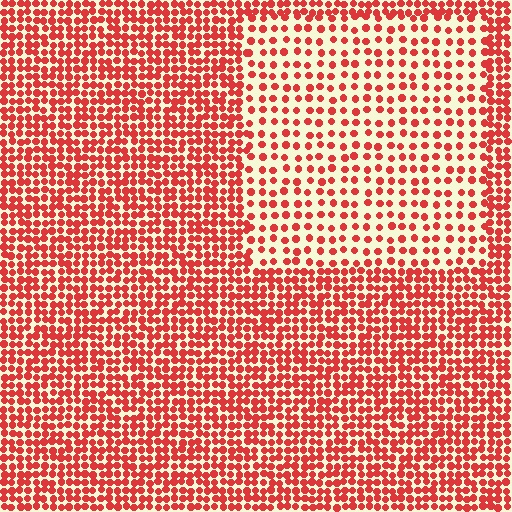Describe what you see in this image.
The image contains small red elements arranged at two different densities. A rectangle-shaped region is visible where the elements are less densely packed than the surrounding area.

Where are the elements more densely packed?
The elements are more densely packed outside the rectangle boundary.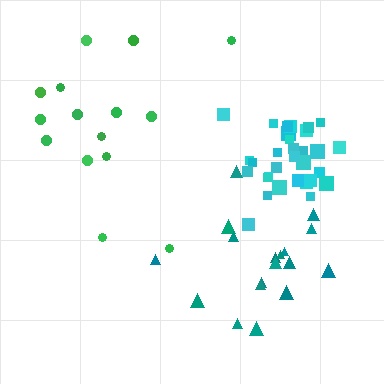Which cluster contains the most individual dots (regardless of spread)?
Cyan (33).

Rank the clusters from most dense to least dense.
cyan, teal, green.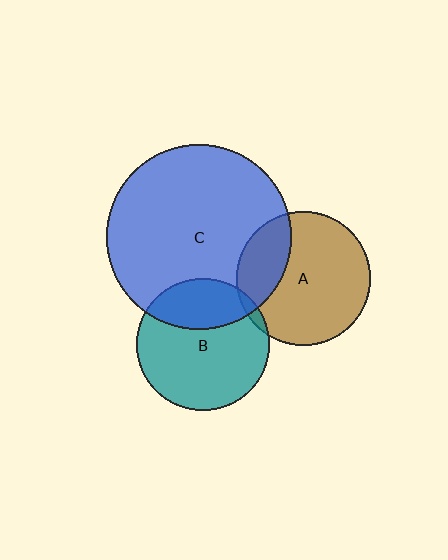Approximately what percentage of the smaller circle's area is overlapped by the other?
Approximately 30%.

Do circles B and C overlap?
Yes.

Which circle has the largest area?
Circle C (blue).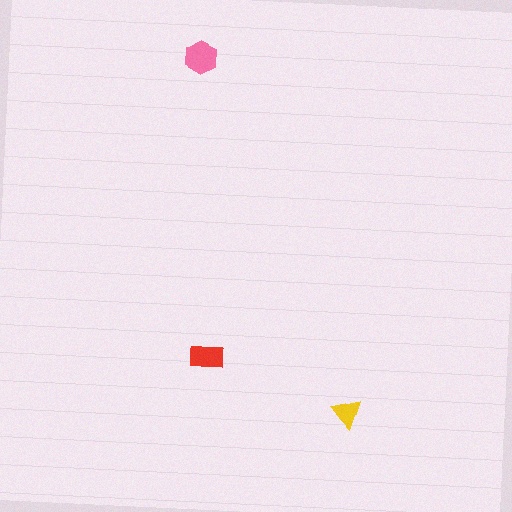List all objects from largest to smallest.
The pink hexagon, the red rectangle, the yellow triangle.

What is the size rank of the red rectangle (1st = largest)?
2nd.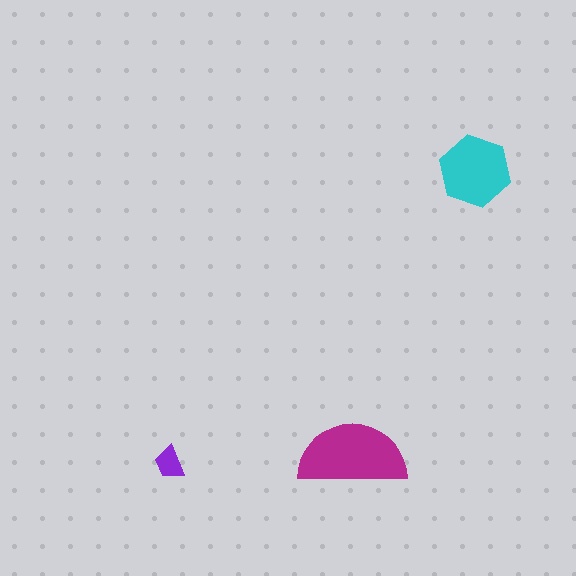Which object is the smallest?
The purple trapezoid.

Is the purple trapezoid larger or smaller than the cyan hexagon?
Smaller.